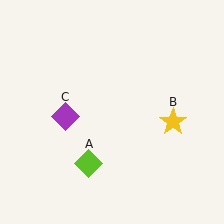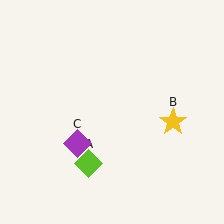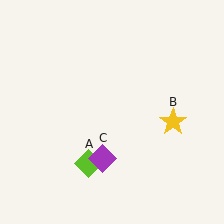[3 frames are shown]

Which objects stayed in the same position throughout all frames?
Lime diamond (object A) and yellow star (object B) remained stationary.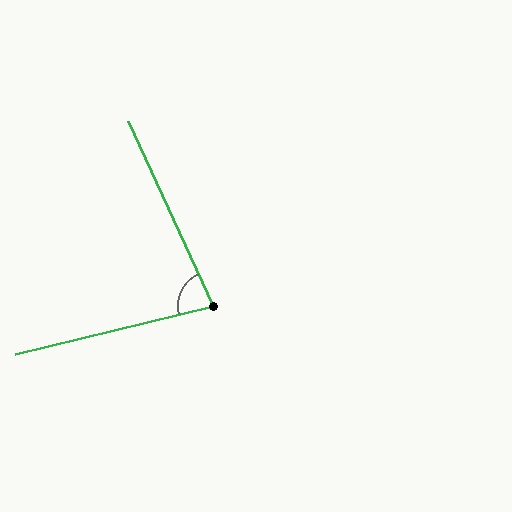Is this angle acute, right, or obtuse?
It is acute.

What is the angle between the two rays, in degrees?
Approximately 79 degrees.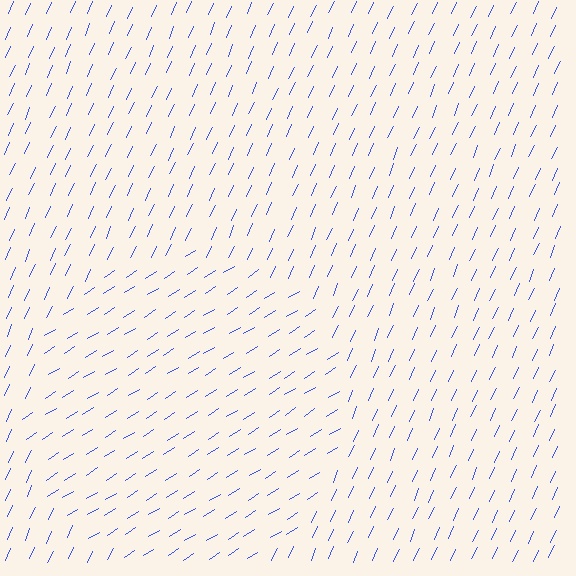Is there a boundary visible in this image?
Yes, there is a texture boundary formed by a change in line orientation.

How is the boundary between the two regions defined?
The boundary is defined purely by a change in line orientation (approximately 33 degrees difference). All lines are the same color and thickness.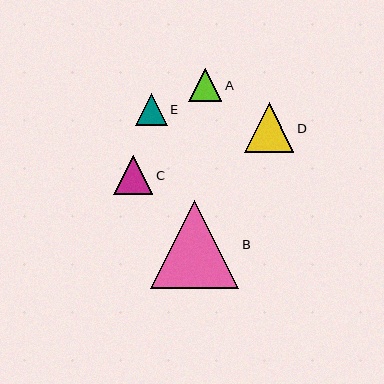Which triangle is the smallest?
Triangle E is the smallest with a size of approximately 32 pixels.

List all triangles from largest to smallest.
From largest to smallest: B, D, C, A, E.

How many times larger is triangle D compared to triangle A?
Triangle D is approximately 1.5 times the size of triangle A.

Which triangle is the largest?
Triangle B is the largest with a size of approximately 88 pixels.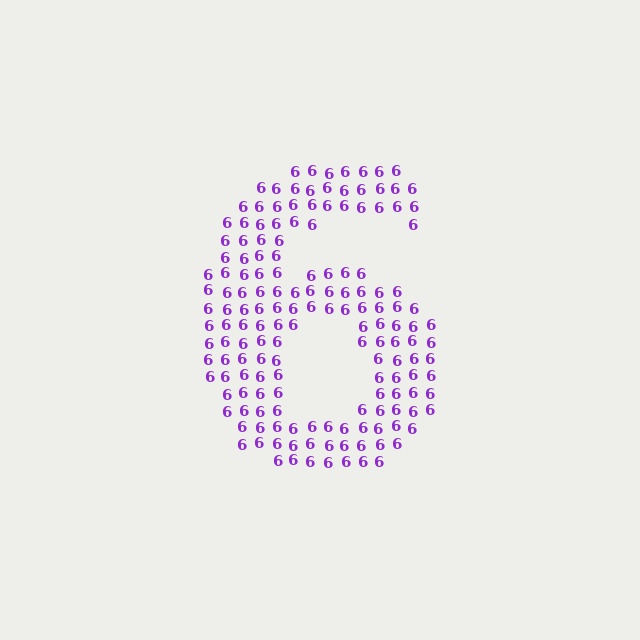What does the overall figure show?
The overall figure shows the digit 6.